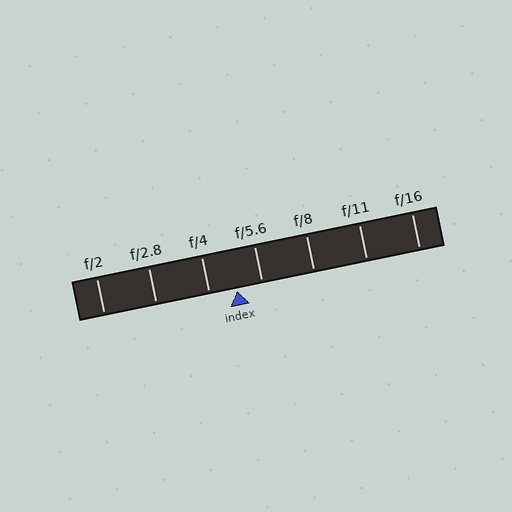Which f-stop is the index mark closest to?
The index mark is closest to f/5.6.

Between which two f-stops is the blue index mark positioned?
The index mark is between f/4 and f/5.6.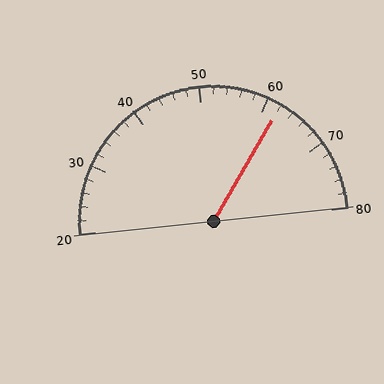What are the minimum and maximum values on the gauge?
The gauge ranges from 20 to 80.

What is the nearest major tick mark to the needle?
The nearest major tick mark is 60.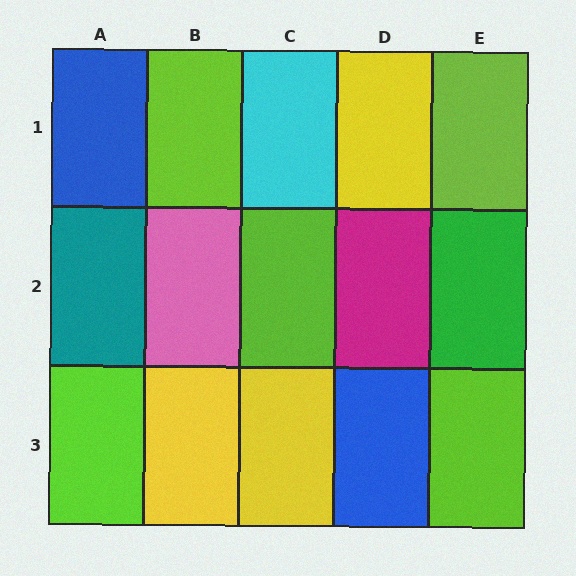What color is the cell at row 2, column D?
Magenta.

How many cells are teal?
1 cell is teal.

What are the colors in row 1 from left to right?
Blue, lime, cyan, yellow, lime.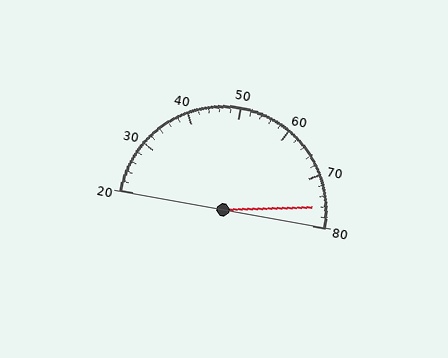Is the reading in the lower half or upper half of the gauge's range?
The reading is in the upper half of the range (20 to 80).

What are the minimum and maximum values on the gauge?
The gauge ranges from 20 to 80.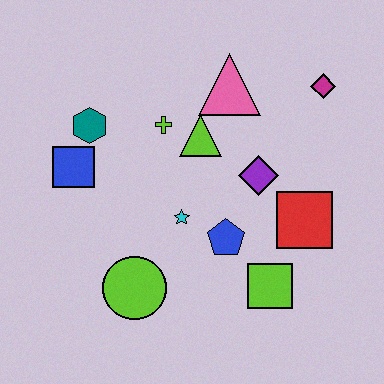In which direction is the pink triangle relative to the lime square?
The pink triangle is above the lime square.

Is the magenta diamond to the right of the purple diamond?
Yes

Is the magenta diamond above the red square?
Yes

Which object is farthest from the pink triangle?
The lime circle is farthest from the pink triangle.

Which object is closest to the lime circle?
The cyan star is closest to the lime circle.